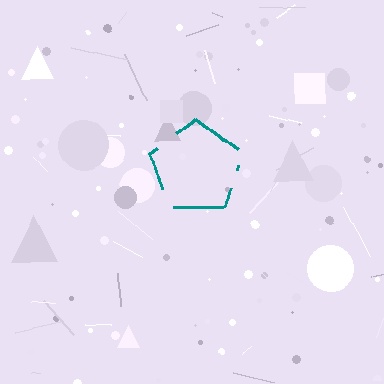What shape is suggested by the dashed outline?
The dashed outline suggests a pentagon.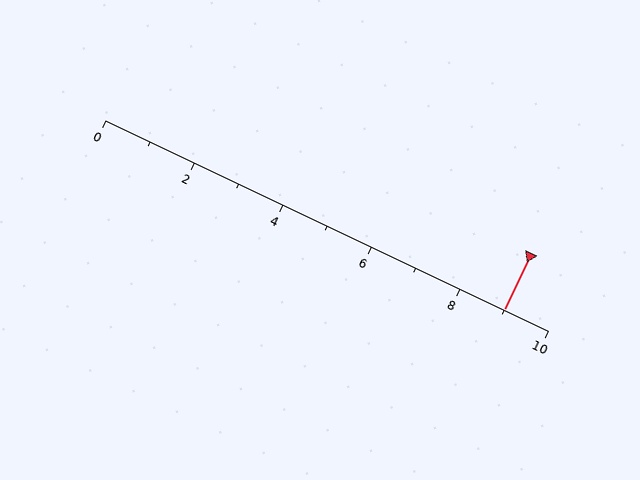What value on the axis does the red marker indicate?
The marker indicates approximately 9.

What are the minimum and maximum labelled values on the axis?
The axis runs from 0 to 10.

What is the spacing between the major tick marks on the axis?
The major ticks are spaced 2 apart.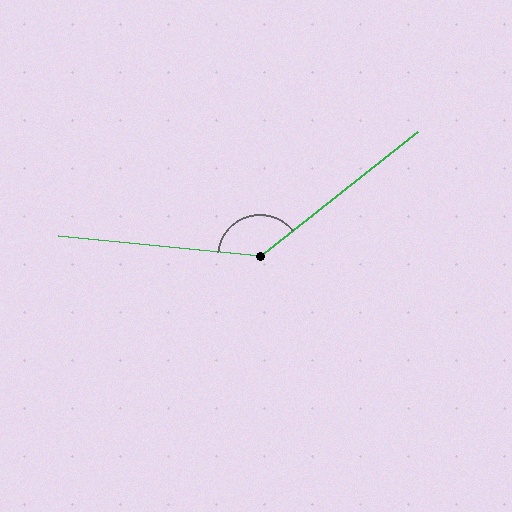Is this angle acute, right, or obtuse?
It is obtuse.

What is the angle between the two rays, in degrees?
Approximately 136 degrees.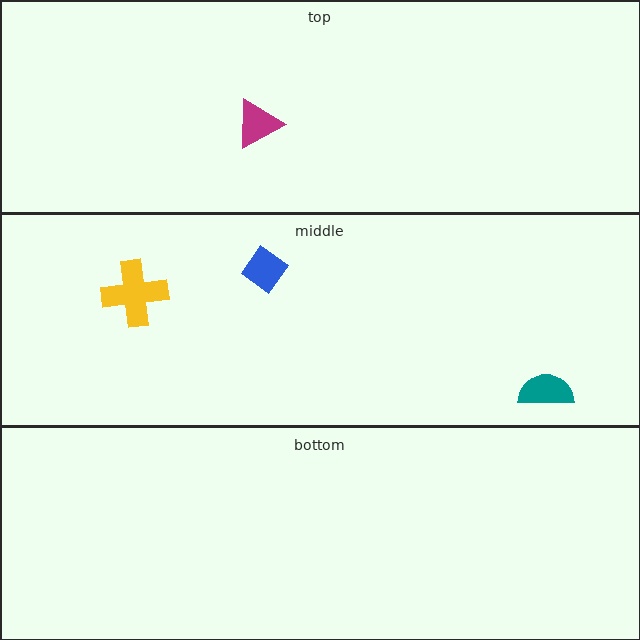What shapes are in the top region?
The magenta triangle.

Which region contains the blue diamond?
The middle region.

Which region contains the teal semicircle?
The middle region.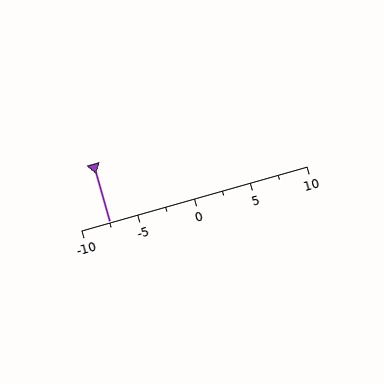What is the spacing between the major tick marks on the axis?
The major ticks are spaced 5 apart.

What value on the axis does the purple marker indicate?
The marker indicates approximately -7.5.